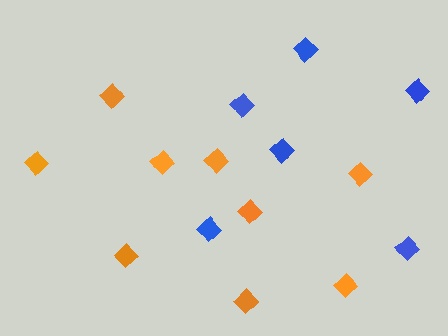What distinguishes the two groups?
There are 2 groups: one group of orange diamonds (9) and one group of blue diamonds (6).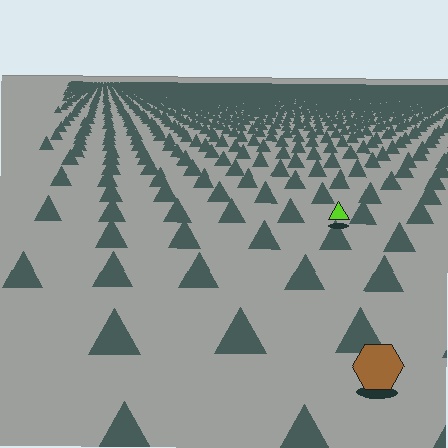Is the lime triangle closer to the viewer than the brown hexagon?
No. The brown hexagon is closer — you can tell from the texture gradient: the ground texture is coarser near it.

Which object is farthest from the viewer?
The lime triangle is farthest from the viewer. It appears smaller and the ground texture around it is denser.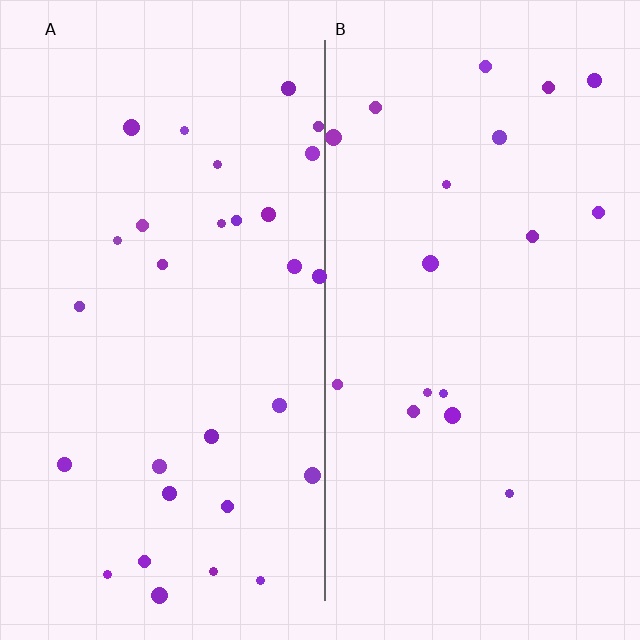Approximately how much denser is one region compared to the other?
Approximately 1.6× — region A over region B.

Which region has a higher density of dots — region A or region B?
A (the left).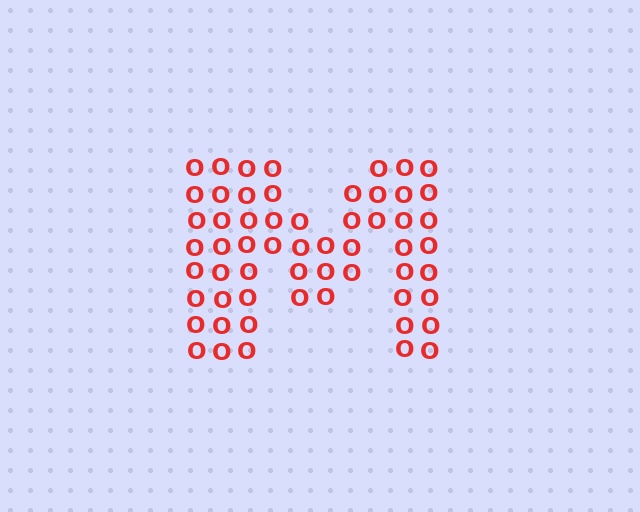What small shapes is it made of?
It is made of small letter O's.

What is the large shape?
The large shape is the letter M.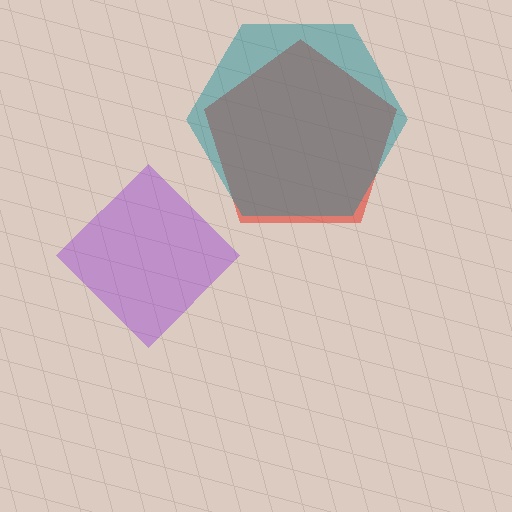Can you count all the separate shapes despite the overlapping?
Yes, there are 3 separate shapes.